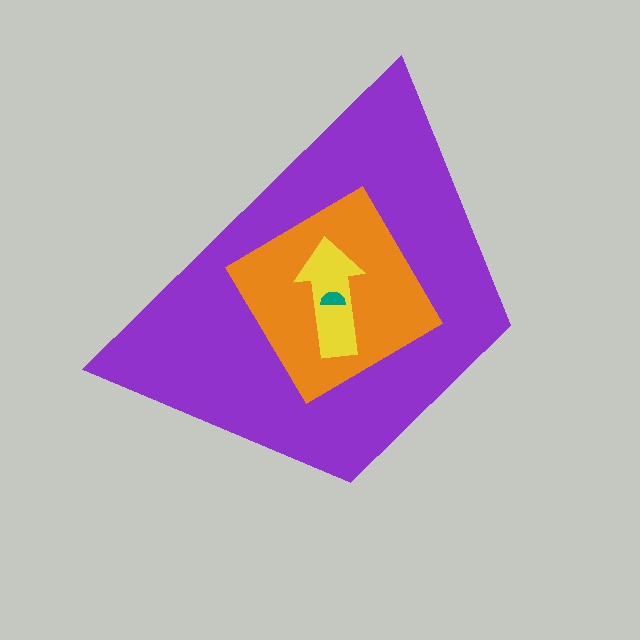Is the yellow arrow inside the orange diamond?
Yes.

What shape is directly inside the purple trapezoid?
The orange diamond.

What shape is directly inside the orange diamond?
The yellow arrow.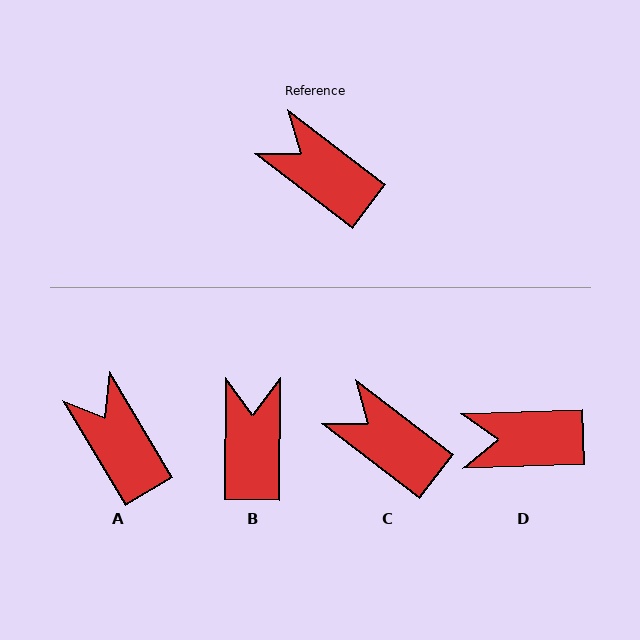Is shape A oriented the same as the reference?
No, it is off by about 22 degrees.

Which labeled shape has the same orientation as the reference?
C.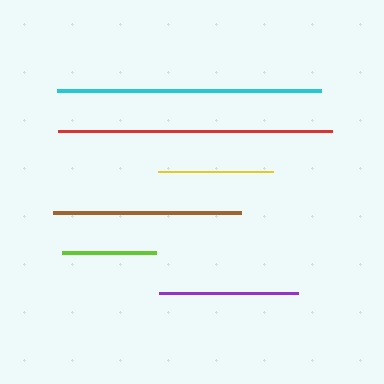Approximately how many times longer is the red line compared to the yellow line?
The red line is approximately 2.4 times the length of the yellow line.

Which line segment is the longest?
The red line is the longest at approximately 274 pixels.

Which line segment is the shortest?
The lime line is the shortest at approximately 94 pixels.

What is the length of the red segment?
The red segment is approximately 274 pixels long.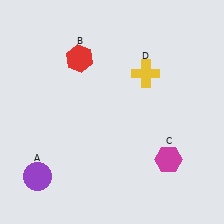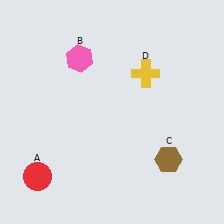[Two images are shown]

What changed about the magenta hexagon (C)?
In Image 1, C is magenta. In Image 2, it changed to brown.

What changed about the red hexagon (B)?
In Image 1, B is red. In Image 2, it changed to pink.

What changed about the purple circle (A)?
In Image 1, A is purple. In Image 2, it changed to red.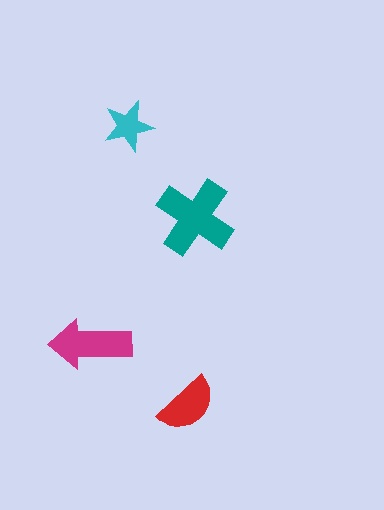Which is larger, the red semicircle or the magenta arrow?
The magenta arrow.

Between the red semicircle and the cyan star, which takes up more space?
The red semicircle.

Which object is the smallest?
The cyan star.